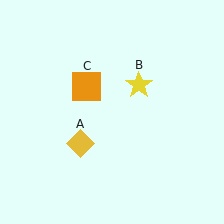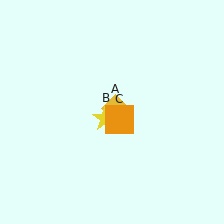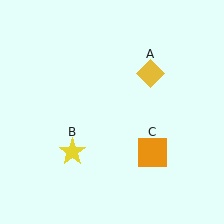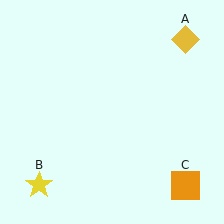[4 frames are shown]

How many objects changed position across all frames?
3 objects changed position: yellow diamond (object A), yellow star (object B), orange square (object C).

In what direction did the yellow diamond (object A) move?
The yellow diamond (object A) moved up and to the right.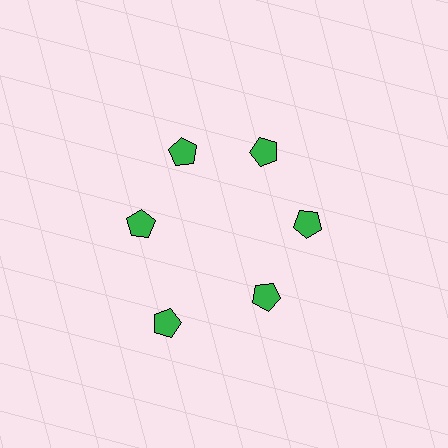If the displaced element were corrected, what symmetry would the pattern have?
It would have 6-fold rotational symmetry — the pattern would map onto itself every 60 degrees.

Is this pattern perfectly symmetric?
No. The 6 green pentagons are arranged in a ring, but one element near the 7 o'clock position is pushed outward from the center, breaking the 6-fold rotational symmetry.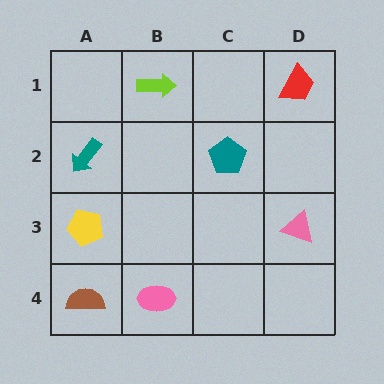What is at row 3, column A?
A yellow pentagon.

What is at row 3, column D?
A pink triangle.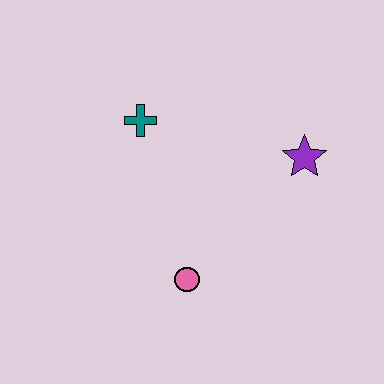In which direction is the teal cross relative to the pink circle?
The teal cross is above the pink circle.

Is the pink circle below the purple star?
Yes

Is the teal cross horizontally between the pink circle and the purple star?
No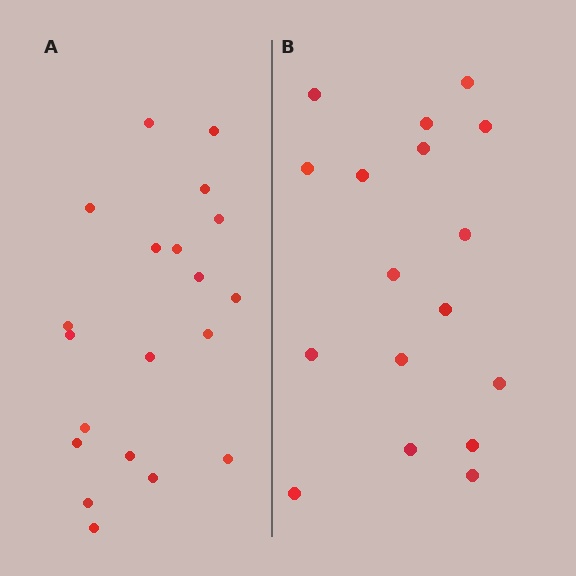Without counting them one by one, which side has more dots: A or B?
Region A (the left region) has more dots.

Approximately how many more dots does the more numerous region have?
Region A has just a few more — roughly 2 or 3 more dots than region B.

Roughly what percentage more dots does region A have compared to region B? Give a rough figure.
About 20% more.